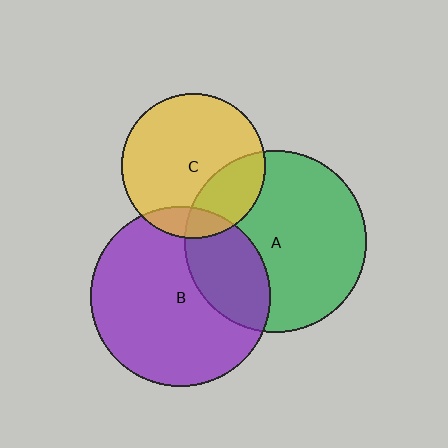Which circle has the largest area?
Circle A (green).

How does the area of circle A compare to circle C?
Approximately 1.6 times.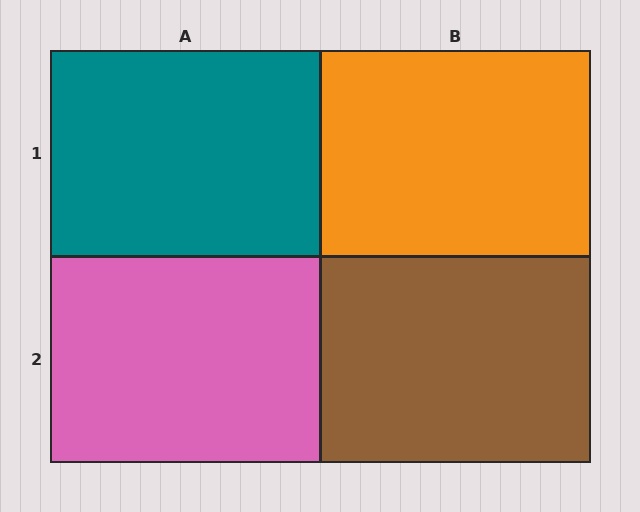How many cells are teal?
1 cell is teal.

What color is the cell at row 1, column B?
Orange.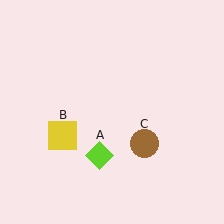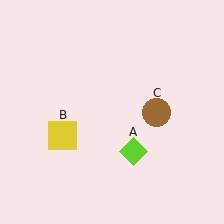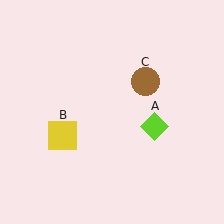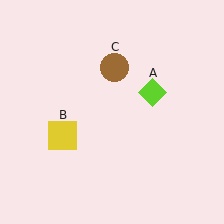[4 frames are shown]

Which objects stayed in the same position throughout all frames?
Yellow square (object B) remained stationary.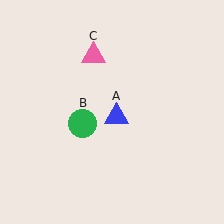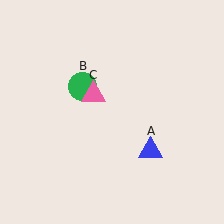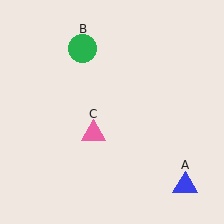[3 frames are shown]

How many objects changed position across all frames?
3 objects changed position: blue triangle (object A), green circle (object B), pink triangle (object C).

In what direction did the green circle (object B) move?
The green circle (object B) moved up.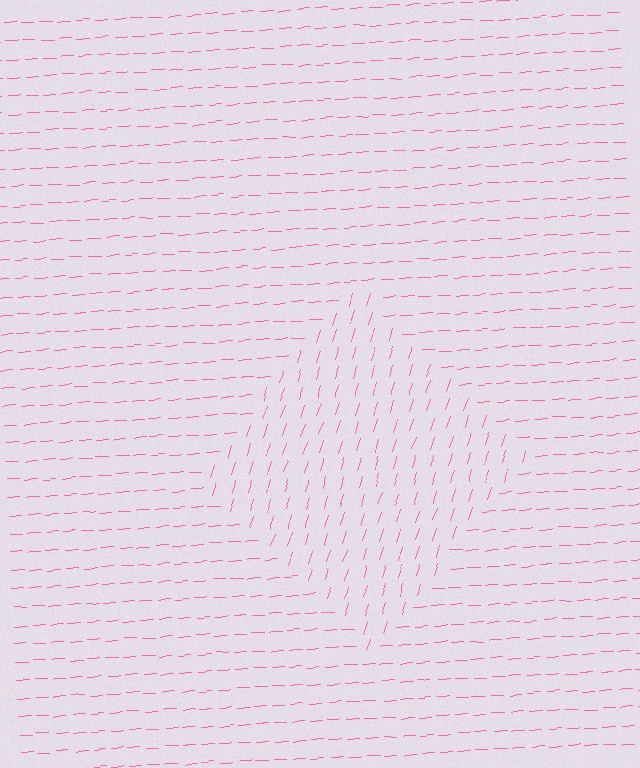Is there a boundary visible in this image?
Yes, there is a texture boundary formed by a change in line orientation.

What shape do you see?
I see a diamond.